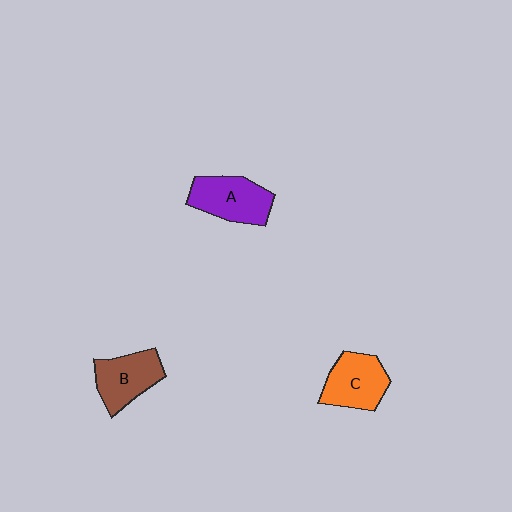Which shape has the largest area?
Shape A (purple).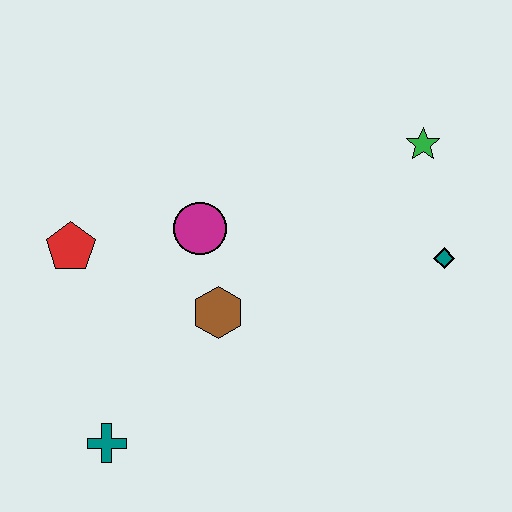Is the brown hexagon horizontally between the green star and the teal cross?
Yes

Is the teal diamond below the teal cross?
No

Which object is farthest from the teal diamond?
The teal cross is farthest from the teal diamond.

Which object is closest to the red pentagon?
The magenta circle is closest to the red pentagon.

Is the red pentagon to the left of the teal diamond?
Yes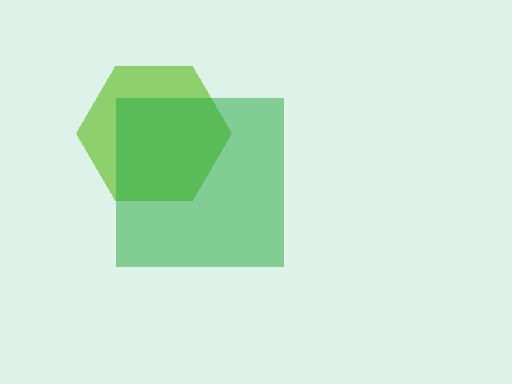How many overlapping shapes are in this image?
There are 2 overlapping shapes in the image.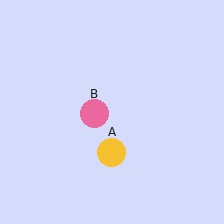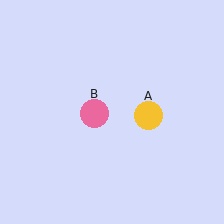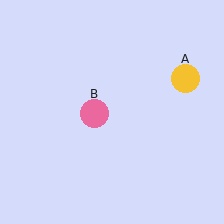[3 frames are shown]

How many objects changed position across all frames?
1 object changed position: yellow circle (object A).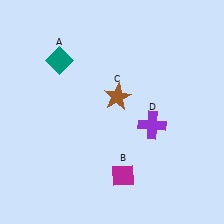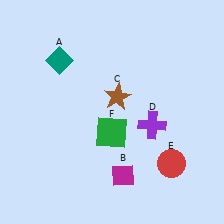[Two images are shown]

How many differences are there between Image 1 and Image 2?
There are 2 differences between the two images.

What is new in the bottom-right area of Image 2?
A red circle (E) was added in the bottom-right area of Image 2.